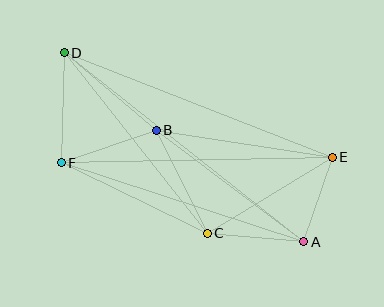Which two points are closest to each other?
Points A and E are closest to each other.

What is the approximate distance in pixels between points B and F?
The distance between B and F is approximately 100 pixels.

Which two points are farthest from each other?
Points A and D are farthest from each other.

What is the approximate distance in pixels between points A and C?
The distance between A and C is approximately 97 pixels.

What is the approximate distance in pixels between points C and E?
The distance between C and E is approximately 146 pixels.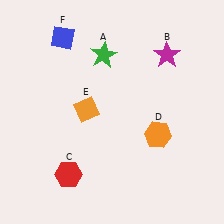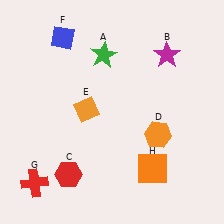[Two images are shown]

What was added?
A red cross (G), an orange square (H) were added in Image 2.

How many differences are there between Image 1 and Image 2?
There are 2 differences between the two images.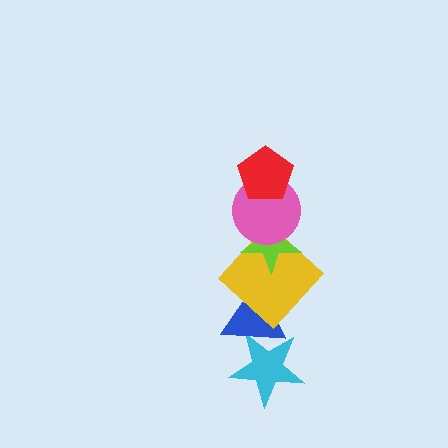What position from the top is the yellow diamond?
The yellow diamond is 4th from the top.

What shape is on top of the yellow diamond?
The lime star is on top of the yellow diamond.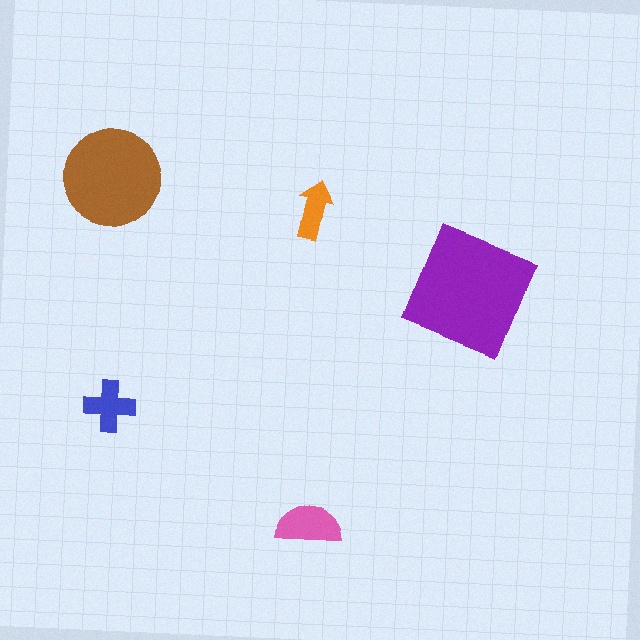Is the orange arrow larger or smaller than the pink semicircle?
Smaller.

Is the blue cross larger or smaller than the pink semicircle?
Smaller.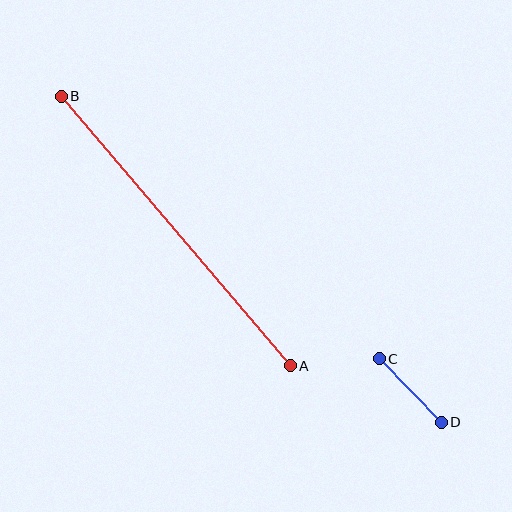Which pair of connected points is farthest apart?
Points A and B are farthest apart.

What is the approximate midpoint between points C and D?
The midpoint is at approximately (410, 391) pixels.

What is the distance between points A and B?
The distance is approximately 354 pixels.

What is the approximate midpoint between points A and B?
The midpoint is at approximately (176, 231) pixels.